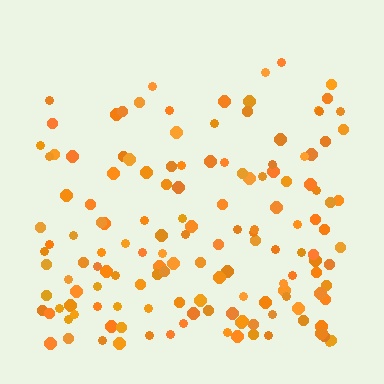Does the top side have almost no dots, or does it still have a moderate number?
Still a moderate number, just noticeably fewer than the bottom.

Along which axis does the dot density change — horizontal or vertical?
Vertical.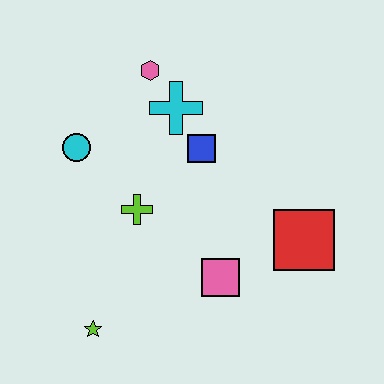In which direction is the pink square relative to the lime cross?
The pink square is to the right of the lime cross.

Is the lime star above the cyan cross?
No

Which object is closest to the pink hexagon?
The cyan cross is closest to the pink hexagon.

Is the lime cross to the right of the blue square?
No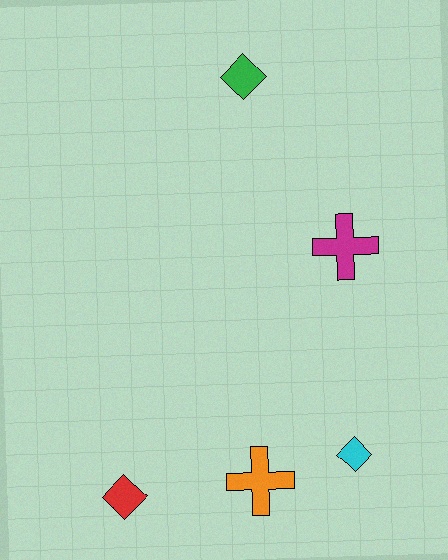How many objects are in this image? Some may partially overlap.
There are 5 objects.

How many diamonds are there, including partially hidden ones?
There are 3 diamonds.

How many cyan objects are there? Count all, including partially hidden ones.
There is 1 cyan object.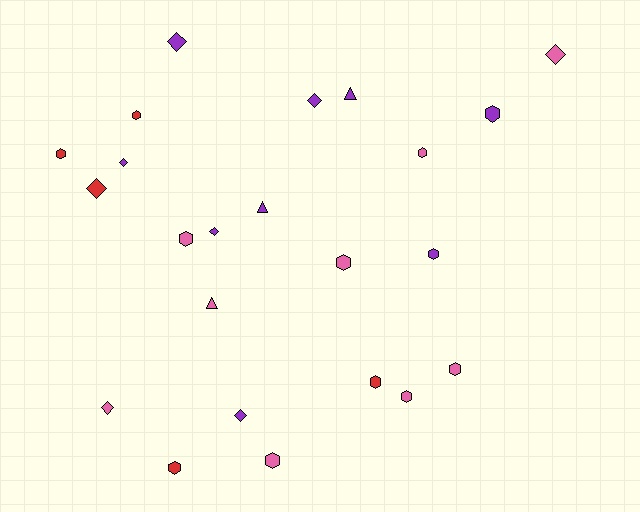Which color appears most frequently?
Purple, with 9 objects.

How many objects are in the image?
There are 23 objects.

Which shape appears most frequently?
Hexagon, with 12 objects.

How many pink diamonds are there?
There are 2 pink diamonds.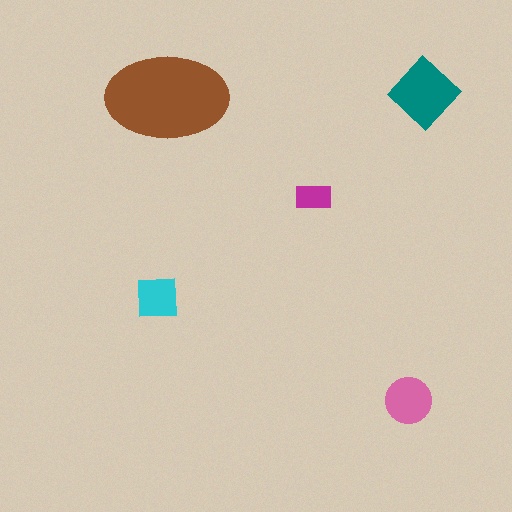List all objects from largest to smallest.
The brown ellipse, the teal diamond, the pink circle, the cyan square, the magenta rectangle.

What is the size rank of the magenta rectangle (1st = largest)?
5th.